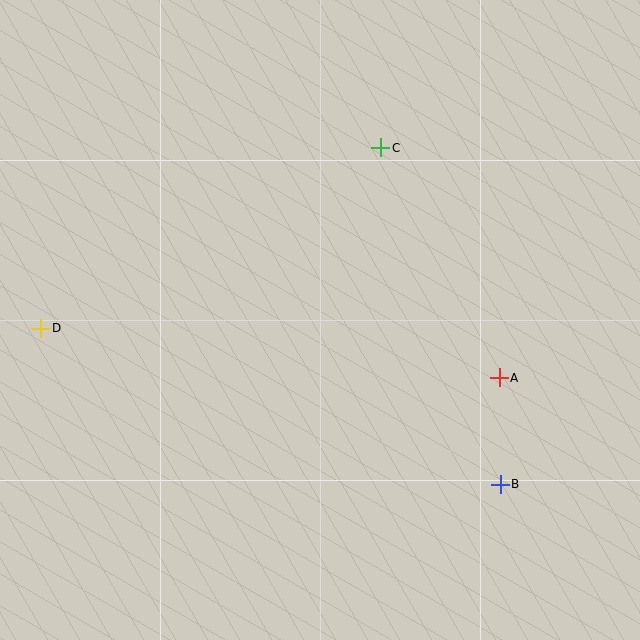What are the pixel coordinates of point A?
Point A is at (499, 378).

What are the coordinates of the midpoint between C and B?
The midpoint between C and B is at (440, 316).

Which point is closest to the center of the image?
Point C at (381, 148) is closest to the center.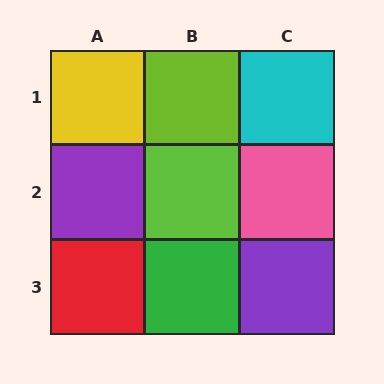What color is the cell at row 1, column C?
Cyan.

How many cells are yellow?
1 cell is yellow.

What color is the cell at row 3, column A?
Red.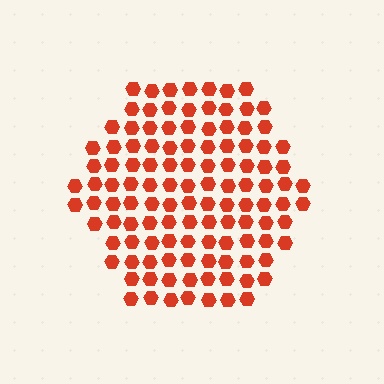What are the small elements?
The small elements are hexagons.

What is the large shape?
The large shape is a hexagon.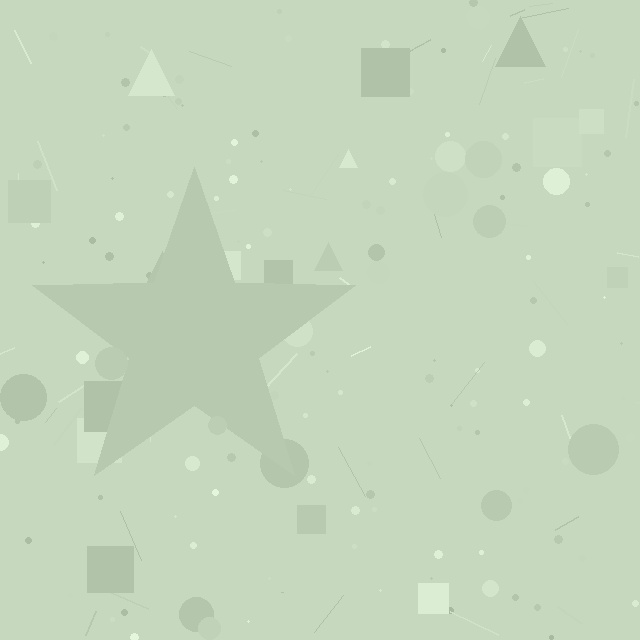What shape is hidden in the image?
A star is hidden in the image.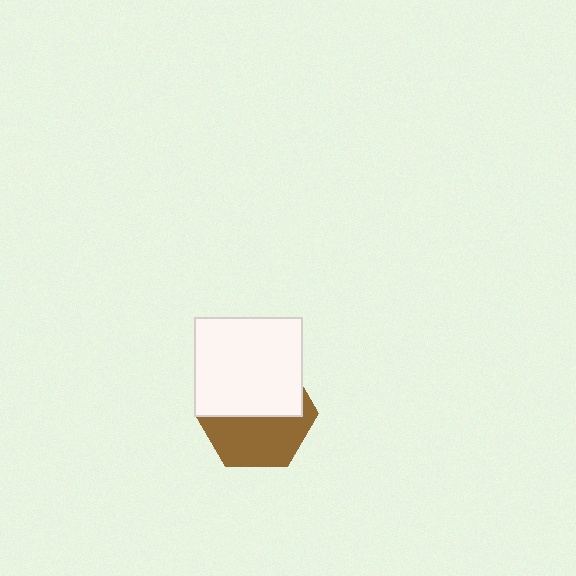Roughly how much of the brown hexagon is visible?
About half of it is visible (roughly 48%).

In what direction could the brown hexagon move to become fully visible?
The brown hexagon could move down. That would shift it out from behind the white rectangle entirely.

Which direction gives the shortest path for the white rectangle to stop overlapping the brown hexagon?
Moving up gives the shortest separation.